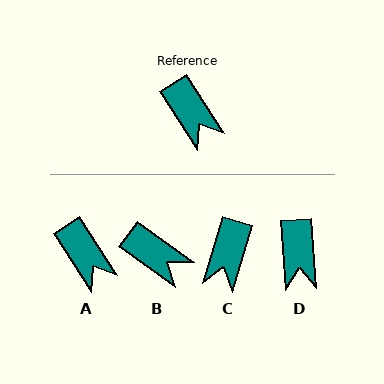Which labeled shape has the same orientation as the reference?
A.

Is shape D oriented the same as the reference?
No, it is off by about 29 degrees.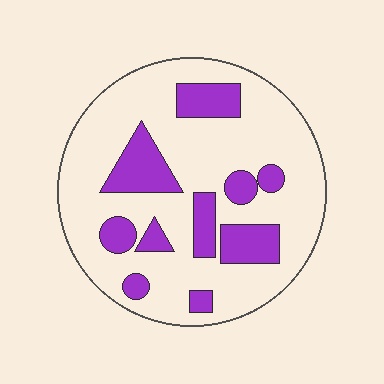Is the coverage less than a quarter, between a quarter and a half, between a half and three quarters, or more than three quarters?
Less than a quarter.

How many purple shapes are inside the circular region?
10.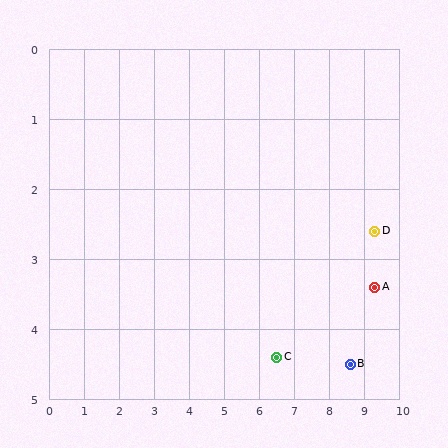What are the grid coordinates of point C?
Point C is at approximately (6.5, 4.4).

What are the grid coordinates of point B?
Point B is at approximately (8.6, 4.5).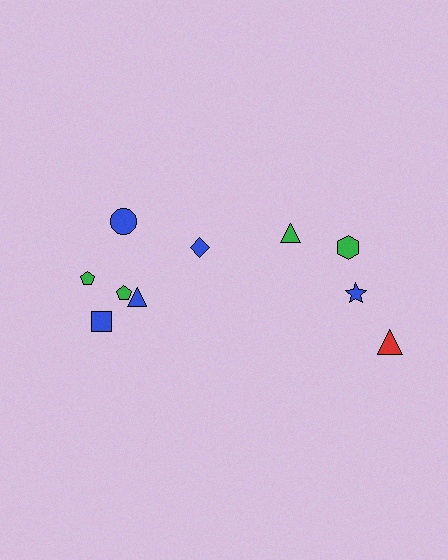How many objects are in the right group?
There are 4 objects.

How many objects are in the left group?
There are 6 objects.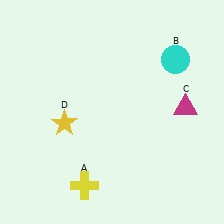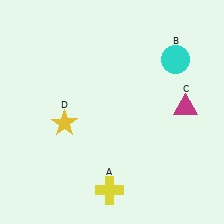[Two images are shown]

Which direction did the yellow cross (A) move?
The yellow cross (A) moved right.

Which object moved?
The yellow cross (A) moved right.